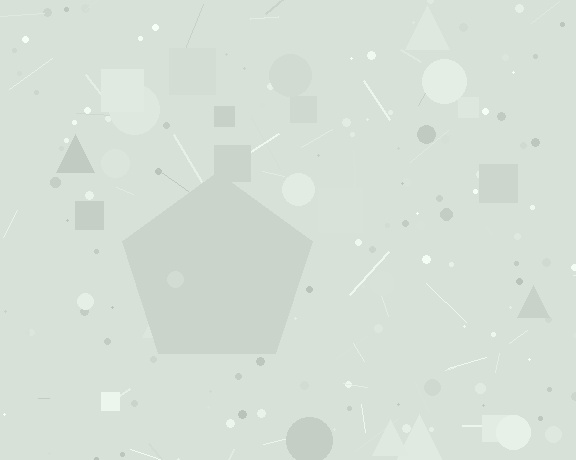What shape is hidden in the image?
A pentagon is hidden in the image.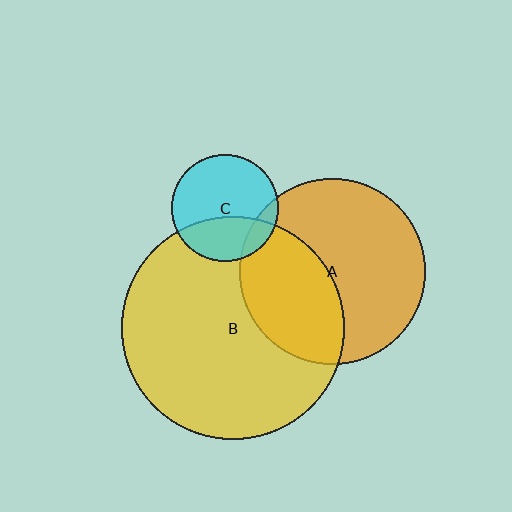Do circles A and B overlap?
Yes.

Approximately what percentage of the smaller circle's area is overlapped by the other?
Approximately 40%.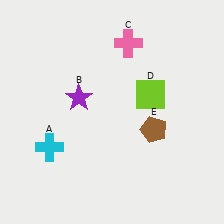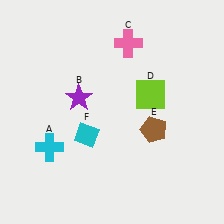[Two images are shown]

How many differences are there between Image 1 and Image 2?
There is 1 difference between the two images.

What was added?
A cyan diamond (F) was added in Image 2.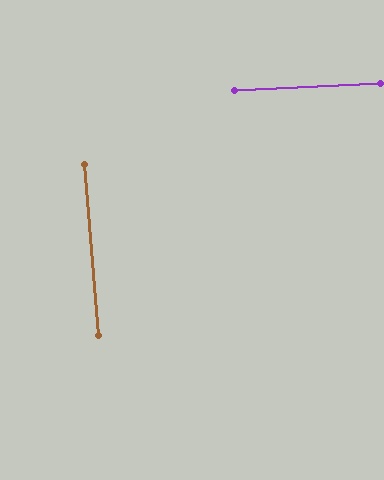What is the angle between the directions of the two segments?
Approximately 88 degrees.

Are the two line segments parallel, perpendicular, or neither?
Perpendicular — they meet at approximately 88°.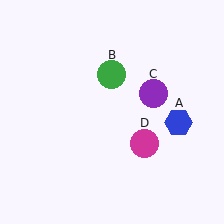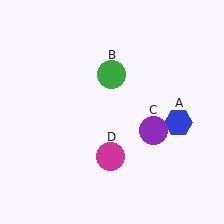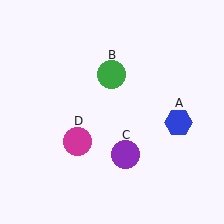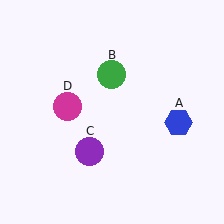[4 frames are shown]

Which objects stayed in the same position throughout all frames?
Blue hexagon (object A) and green circle (object B) remained stationary.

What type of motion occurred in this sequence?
The purple circle (object C), magenta circle (object D) rotated clockwise around the center of the scene.